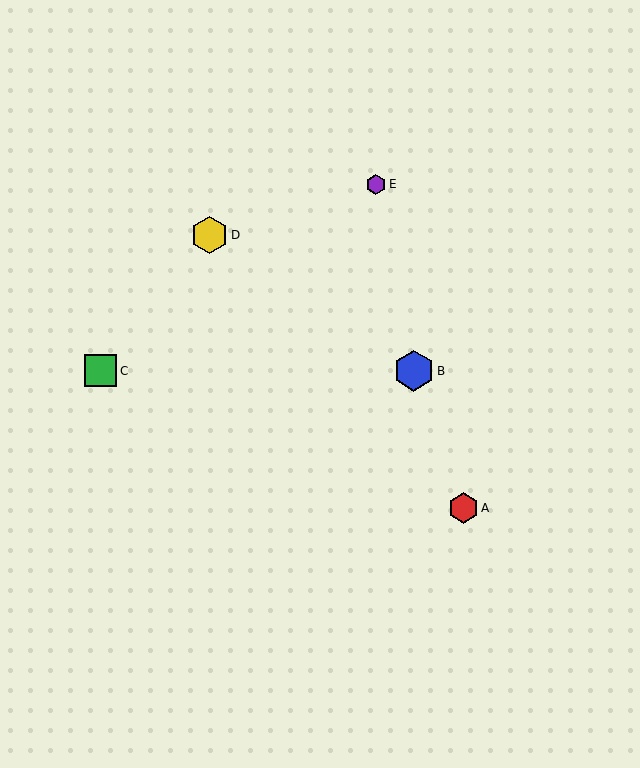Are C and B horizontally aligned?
Yes, both are at y≈371.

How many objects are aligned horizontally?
2 objects (B, C) are aligned horizontally.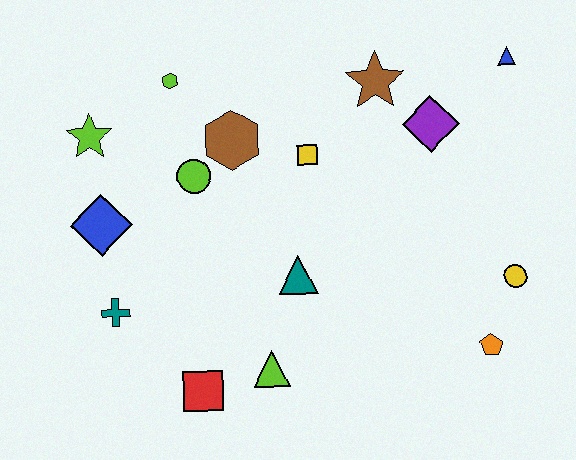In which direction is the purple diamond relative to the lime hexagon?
The purple diamond is to the right of the lime hexagon.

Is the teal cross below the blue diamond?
Yes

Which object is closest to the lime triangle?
The red square is closest to the lime triangle.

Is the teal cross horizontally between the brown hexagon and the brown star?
No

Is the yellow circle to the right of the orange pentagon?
Yes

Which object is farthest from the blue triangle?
The teal cross is farthest from the blue triangle.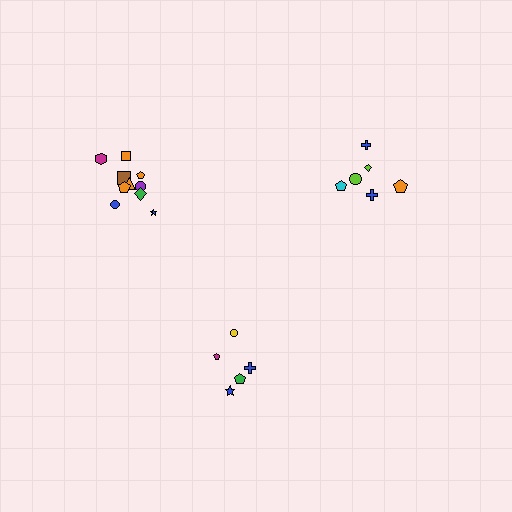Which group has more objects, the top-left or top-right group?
The top-left group.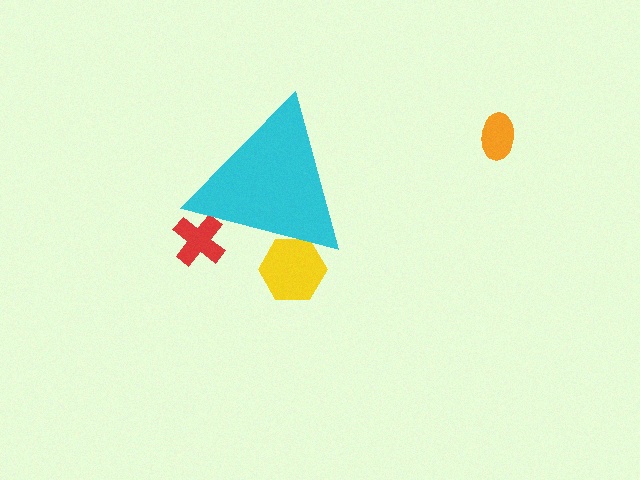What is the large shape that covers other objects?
A cyan triangle.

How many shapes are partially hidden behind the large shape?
2 shapes are partially hidden.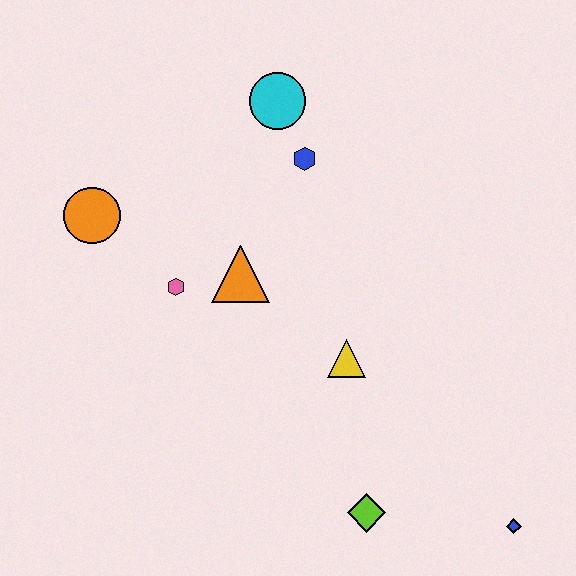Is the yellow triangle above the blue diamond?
Yes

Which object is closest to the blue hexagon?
The cyan circle is closest to the blue hexagon.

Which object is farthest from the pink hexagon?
The blue diamond is farthest from the pink hexagon.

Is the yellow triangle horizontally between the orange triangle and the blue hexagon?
No